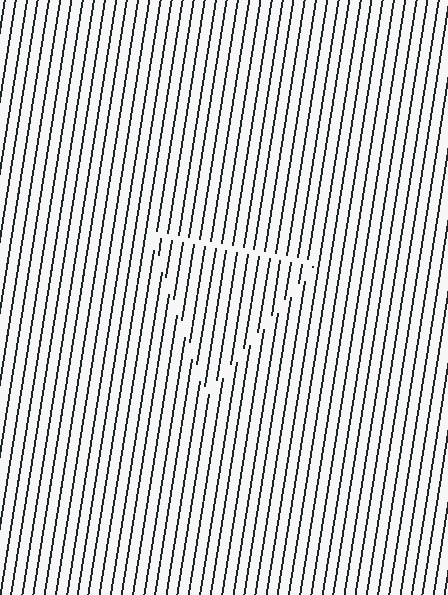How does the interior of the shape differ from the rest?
The interior of the shape contains the same grating, shifted by half a period — the contour is defined by the phase discontinuity where line-ends from the inner and outer gratings abut.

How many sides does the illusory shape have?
3 sides — the line-ends trace a triangle.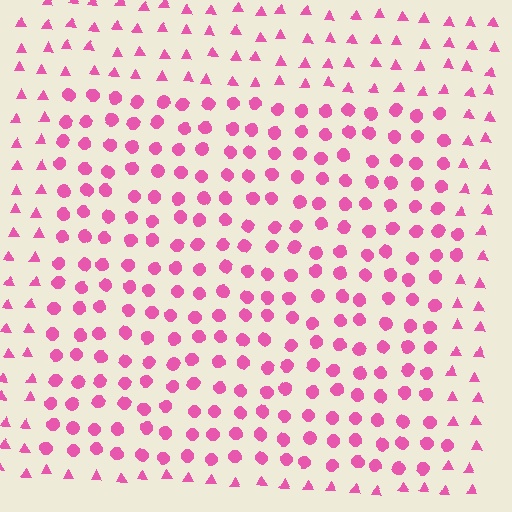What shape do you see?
I see a rectangle.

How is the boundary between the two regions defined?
The boundary is defined by a change in element shape: circles inside vs. triangles outside. All elements share the same color and spacing.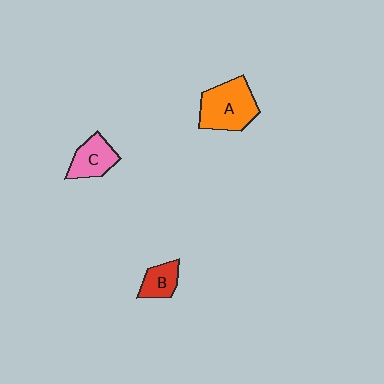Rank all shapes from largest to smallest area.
From largest to smallest: A (orange), C (pink), B (red).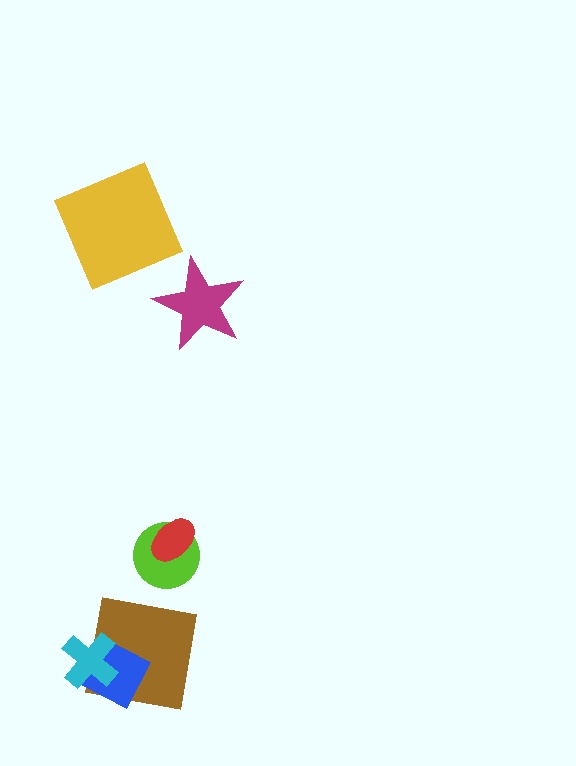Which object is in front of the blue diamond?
The cyan cross is in front of the blue diamond.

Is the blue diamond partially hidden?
Yes, it is partially covered by another shape.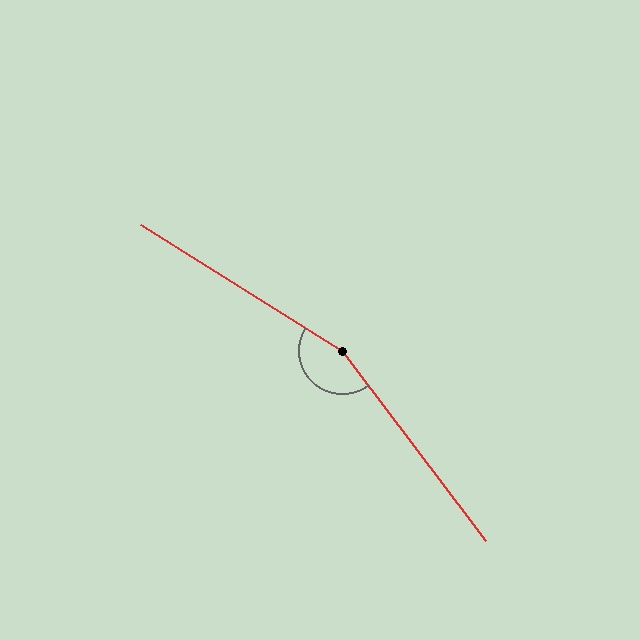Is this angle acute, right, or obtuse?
It is obtuse.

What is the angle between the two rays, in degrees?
Approximately 159 degrees.